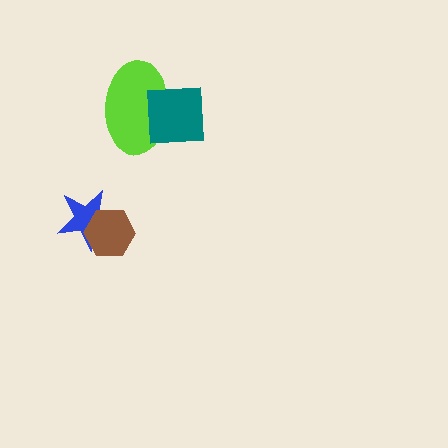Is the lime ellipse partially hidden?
Yes, it is partially covered by another shape.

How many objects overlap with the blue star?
1 object overlaps with the blue star.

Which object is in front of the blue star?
The brown hexagon is in front of the blue star.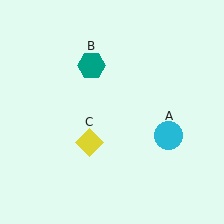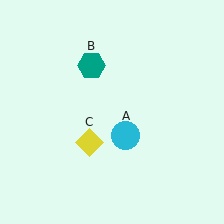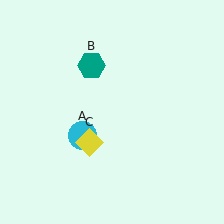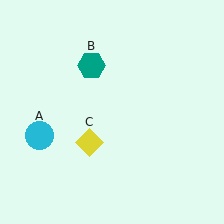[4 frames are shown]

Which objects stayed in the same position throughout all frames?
Teal hexagon (object B) and yellow diamond (object C) remained stationary.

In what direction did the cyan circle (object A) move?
The cyan circle (object A) moved left.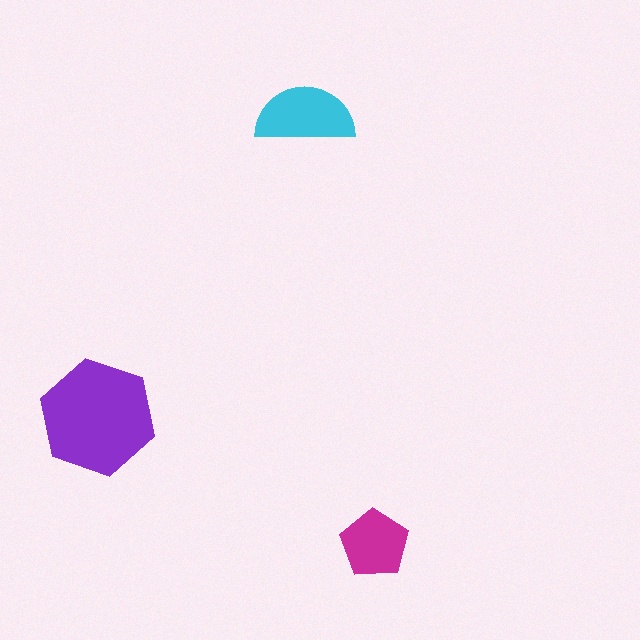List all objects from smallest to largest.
The magenta pentagon, the cyan semicircle, the purple hexagon.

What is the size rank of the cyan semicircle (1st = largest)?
2nd.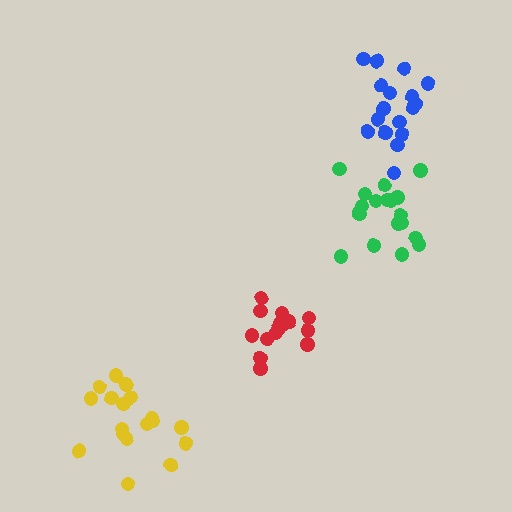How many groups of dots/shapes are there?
There are 4 groups.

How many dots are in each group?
Group 1: 15 dots, Group 2: 18 dots, Group 3: 18 dots, Group 4: 18 dots (69 total).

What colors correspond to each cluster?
The clusters are colored: red, blue, green, yellow.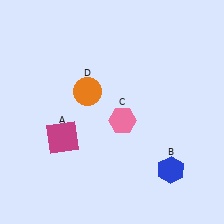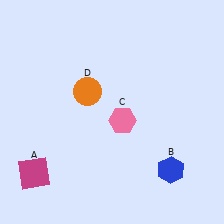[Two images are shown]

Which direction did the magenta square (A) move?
The magenta square (A) moved down.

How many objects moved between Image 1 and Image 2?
1 object moved between the two images.